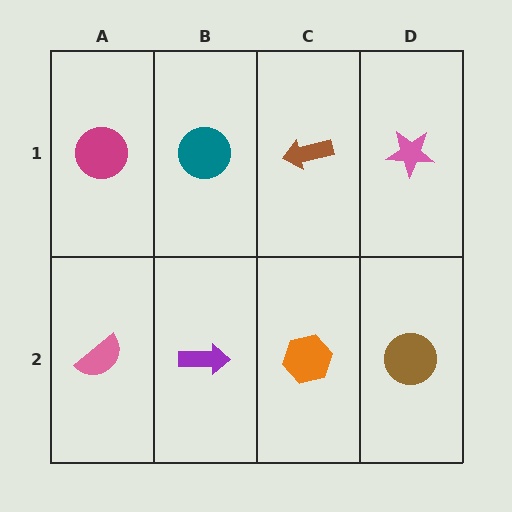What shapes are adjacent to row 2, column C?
A brown arrow (row 1, column C), a purple arrow (row 2, column B), a brown circle (row 2, column D).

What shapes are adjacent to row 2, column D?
A pink star (row 1, column D), an orange hexagon (row 2, column C).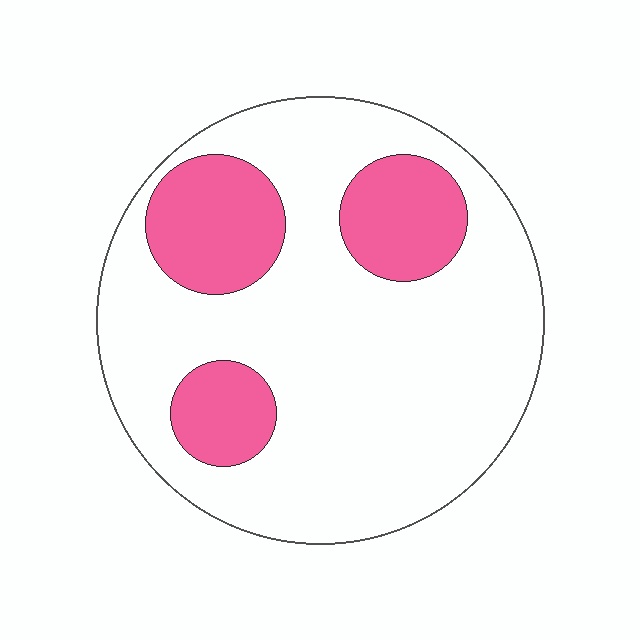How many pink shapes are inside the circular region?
3.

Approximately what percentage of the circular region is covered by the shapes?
Approximately 25%.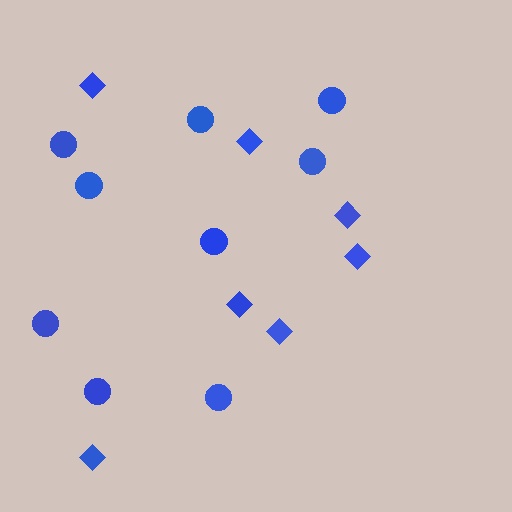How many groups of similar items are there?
There are 2 groups: one group of diamonds (7) and one group of circles (9).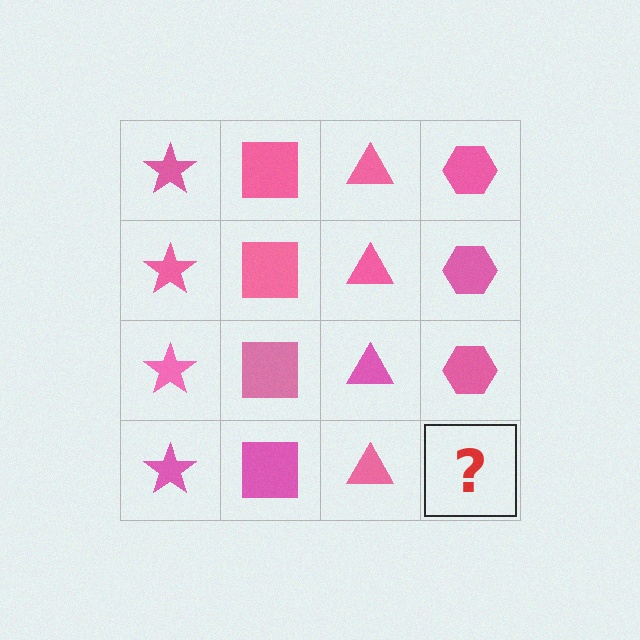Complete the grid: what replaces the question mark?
The question mark should be replaced with a pink hexagon.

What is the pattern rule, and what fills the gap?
The rule is that each column has a consistent shape. The gap should be filled with a pink hexagon.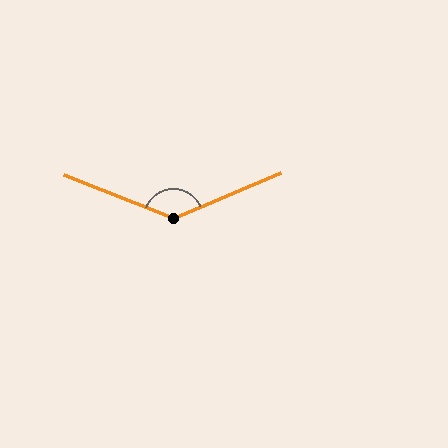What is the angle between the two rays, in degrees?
Approximately 135 degrees.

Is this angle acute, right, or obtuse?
It is obtuse.